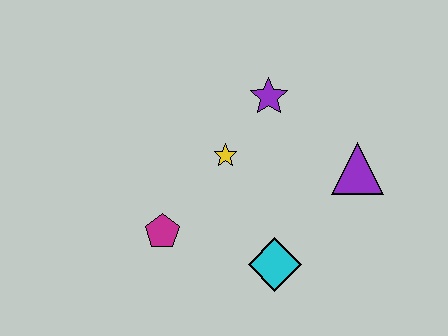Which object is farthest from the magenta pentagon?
The purple triangle is farthest from the magenta pentagon.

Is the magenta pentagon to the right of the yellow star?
No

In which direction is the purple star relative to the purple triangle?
The purple star is to the left of the purple triangle.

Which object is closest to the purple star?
The yellow star is closest to the purple star.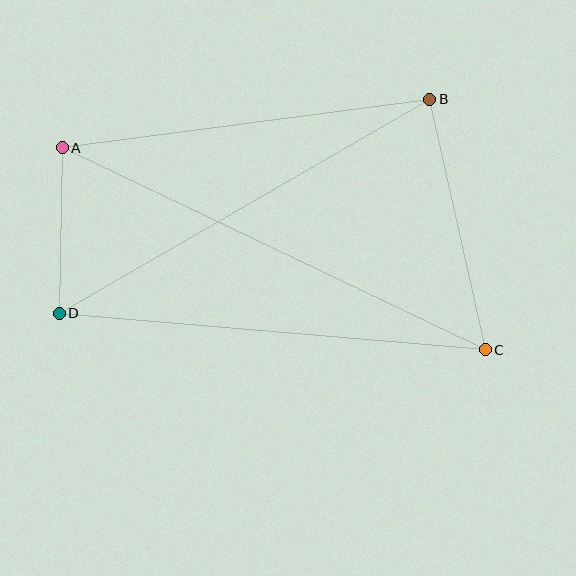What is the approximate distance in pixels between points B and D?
The distance between B and D is approximately 428 pixels.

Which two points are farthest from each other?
Points A and C are farthest from each other.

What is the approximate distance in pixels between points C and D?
The distance between C and D is approximately 428 pixels.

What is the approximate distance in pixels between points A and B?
The distance between A and B is approximately 371 pixels.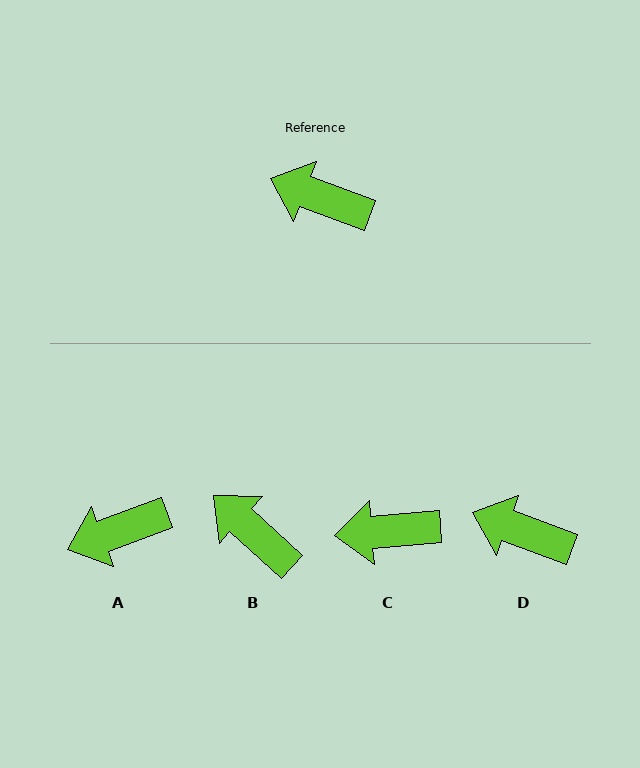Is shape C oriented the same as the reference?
No, it is off by about 25 degrees.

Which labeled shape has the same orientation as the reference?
D.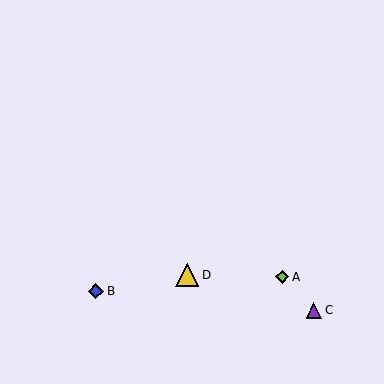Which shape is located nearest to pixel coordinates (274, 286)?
The lime diamond (labeled A) at (282, 277) is nearest to that location.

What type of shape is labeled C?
Shape C is a purple triangle.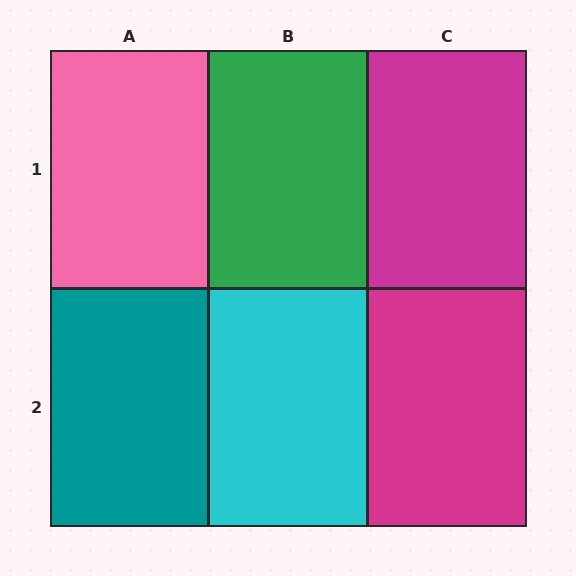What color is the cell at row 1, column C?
Magenta.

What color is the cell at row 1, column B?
Green.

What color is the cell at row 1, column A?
Pink.